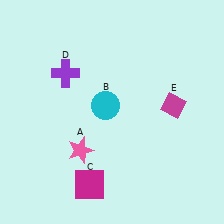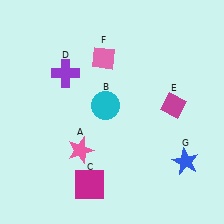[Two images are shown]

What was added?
A pink diamond (F), a blue star (G) were added in Image 2.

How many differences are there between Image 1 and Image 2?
There are 2 differences between the two images.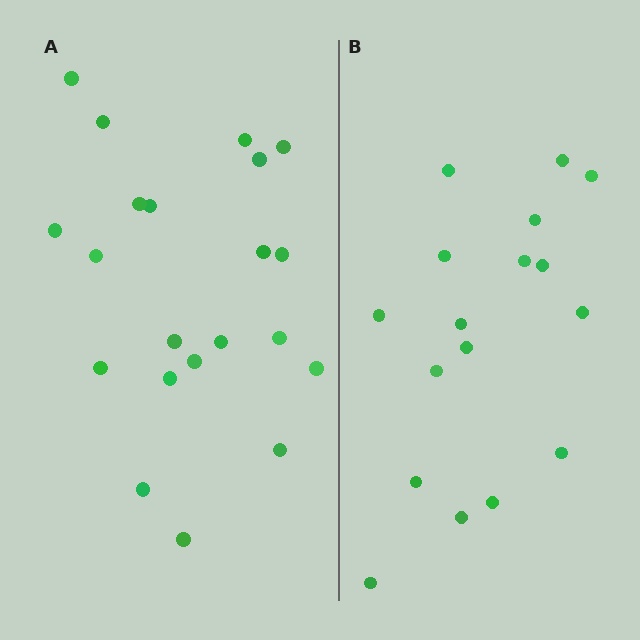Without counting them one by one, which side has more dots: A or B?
Region A (the left region) has more dots.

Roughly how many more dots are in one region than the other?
Region A has about 4 more dots than region B.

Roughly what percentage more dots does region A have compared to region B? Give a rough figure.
About 25% more.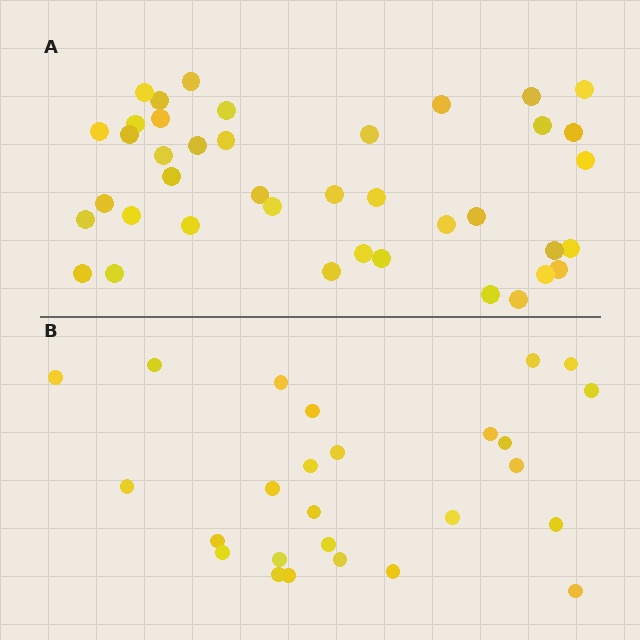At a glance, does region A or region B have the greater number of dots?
Region A (the top region) has more dots.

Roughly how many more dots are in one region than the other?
Region A has approximately 15 more dots than region B.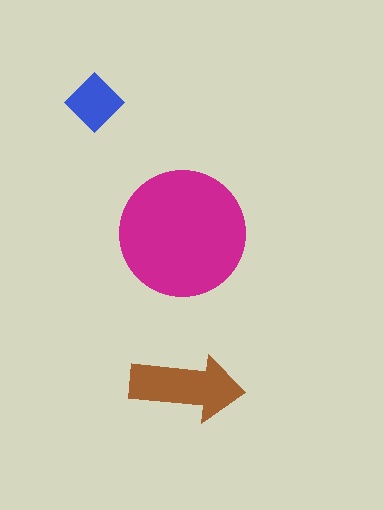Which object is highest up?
The blue diamond is topmost.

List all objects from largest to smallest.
The magenta circle, the brown arrow, the blue diamond.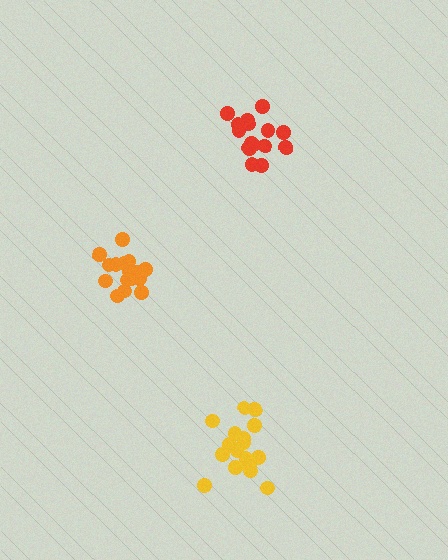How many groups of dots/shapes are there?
There are 3 groups.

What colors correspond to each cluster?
The clusters are colored: yellow, red, orange.